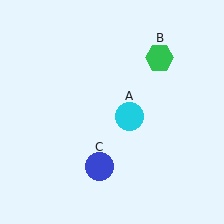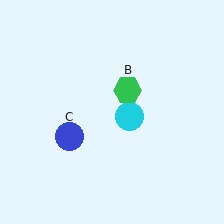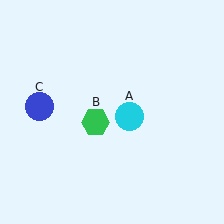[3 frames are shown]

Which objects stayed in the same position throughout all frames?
Cyan circle (object A) remained stationary.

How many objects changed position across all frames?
2 objects changed position: green hexagon (object B), blue circle (object C).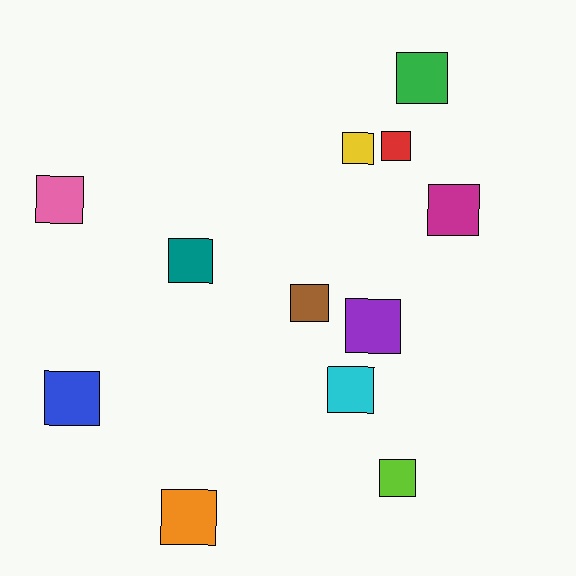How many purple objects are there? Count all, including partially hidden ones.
There is 1 purple object.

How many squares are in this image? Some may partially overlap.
There are 12 squares.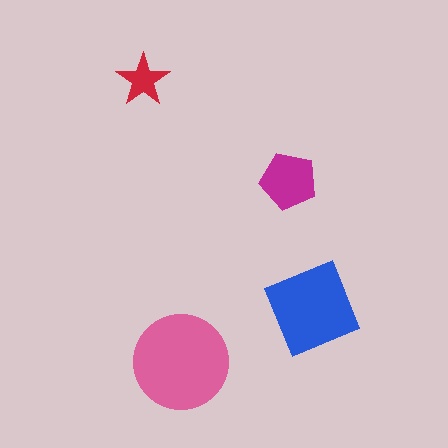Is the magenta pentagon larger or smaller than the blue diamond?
Smaller.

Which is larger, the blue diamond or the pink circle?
The pink circle.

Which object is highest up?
The red star is topmost.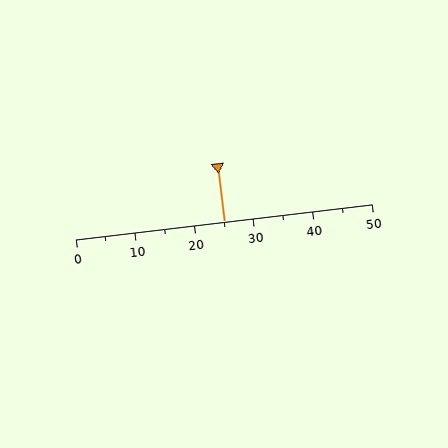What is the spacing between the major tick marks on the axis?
The major ticks are spaced 10 apart.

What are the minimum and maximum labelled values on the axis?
The axis runs from 0 to 50.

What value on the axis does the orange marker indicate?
The marker indicates approximately 25.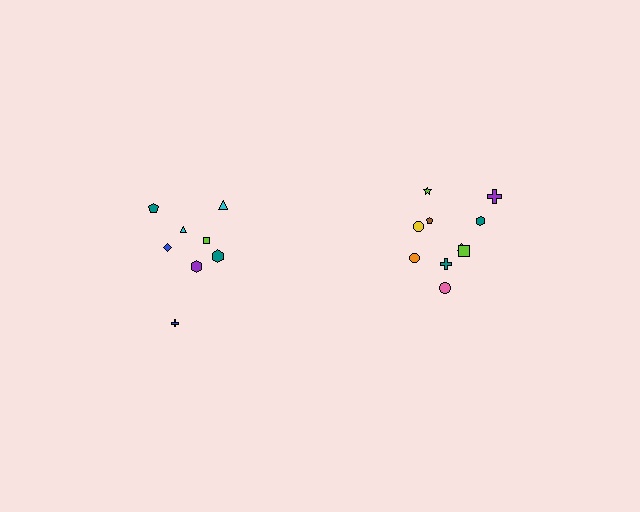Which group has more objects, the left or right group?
The right group.